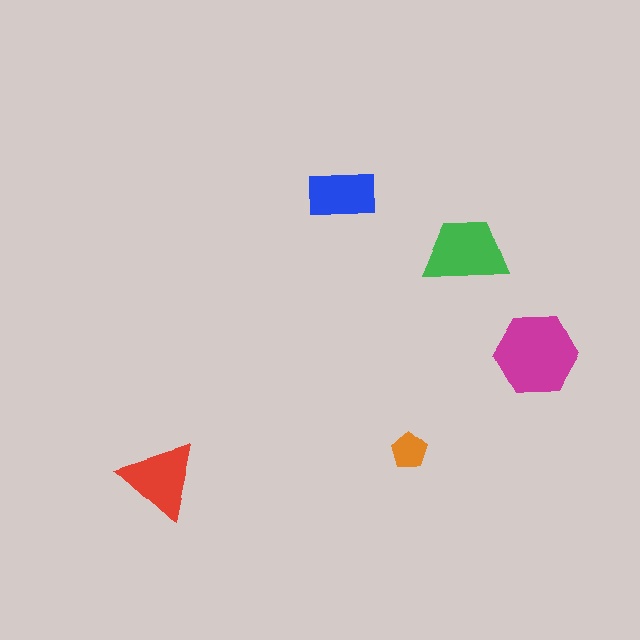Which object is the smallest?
The orange pentagon.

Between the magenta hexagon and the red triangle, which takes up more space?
The magenta hexagon.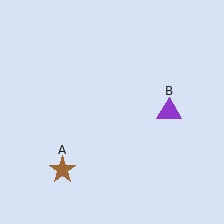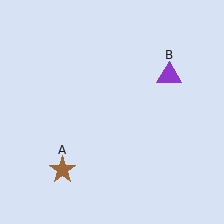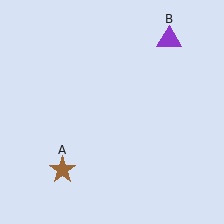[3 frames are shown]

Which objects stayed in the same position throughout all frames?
Brown star (object A) remained stationary.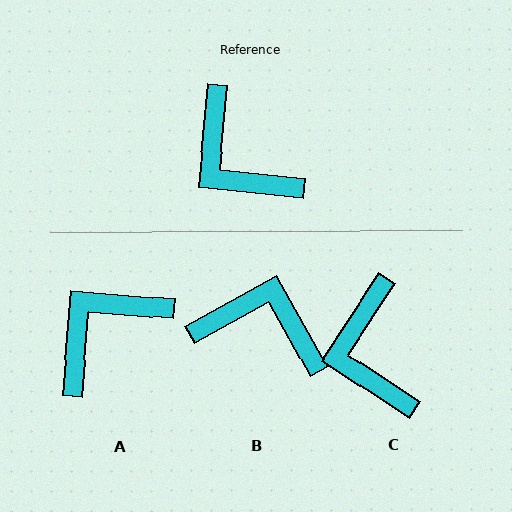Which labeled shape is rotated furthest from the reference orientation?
B, about 145 degrees away.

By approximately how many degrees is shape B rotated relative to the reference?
Approximately 145 degrees clockwise.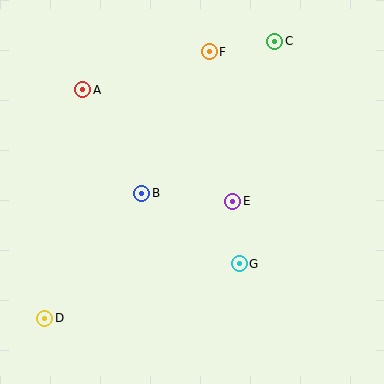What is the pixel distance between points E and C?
The distance between E and C is 165 pixels.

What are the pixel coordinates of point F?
Point F is at (209, 52).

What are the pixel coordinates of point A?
Point A is at (83, 90).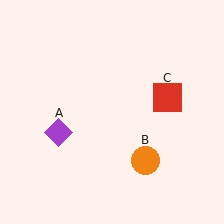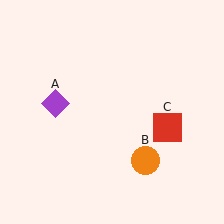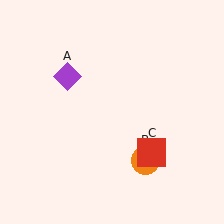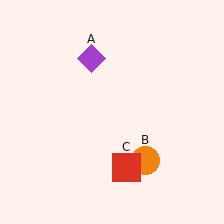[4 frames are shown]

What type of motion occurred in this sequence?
The purple diamond (object A), red square (object C) rotated clockwise around the center of the scene.